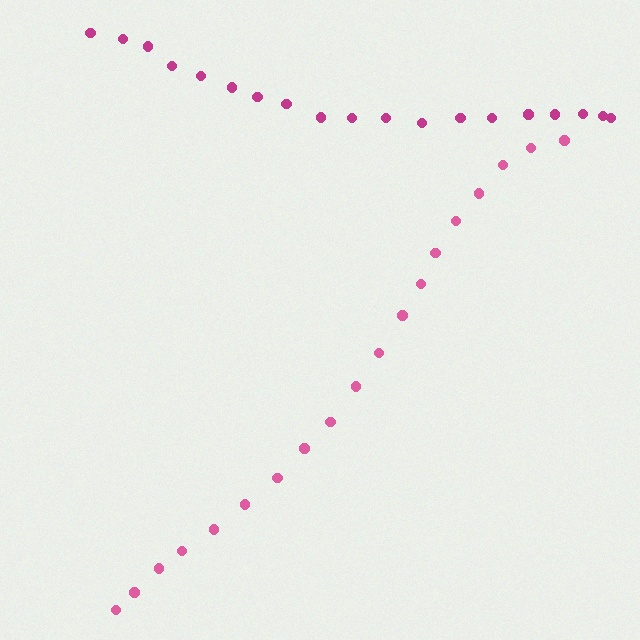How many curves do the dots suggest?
There are 2 distinct paths.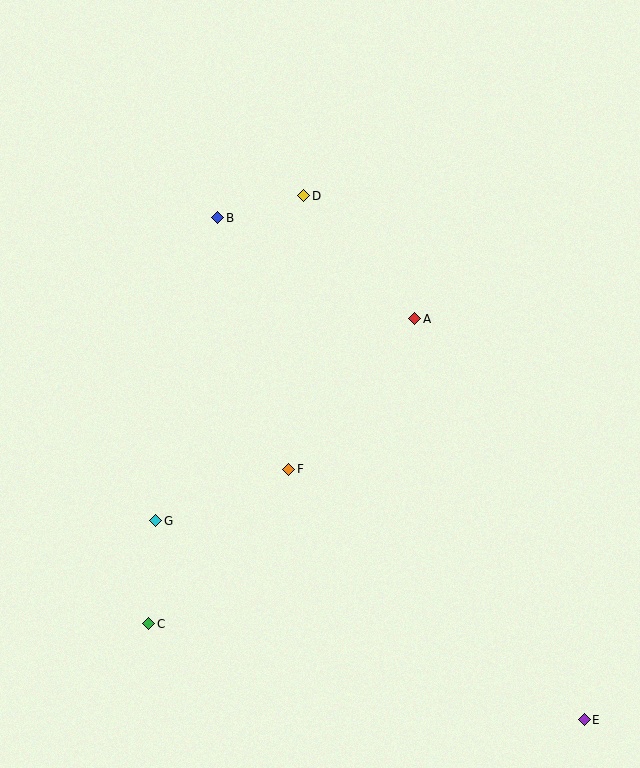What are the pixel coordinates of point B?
Point B is at (218, 218).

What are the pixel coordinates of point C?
Point C is at (149, 624).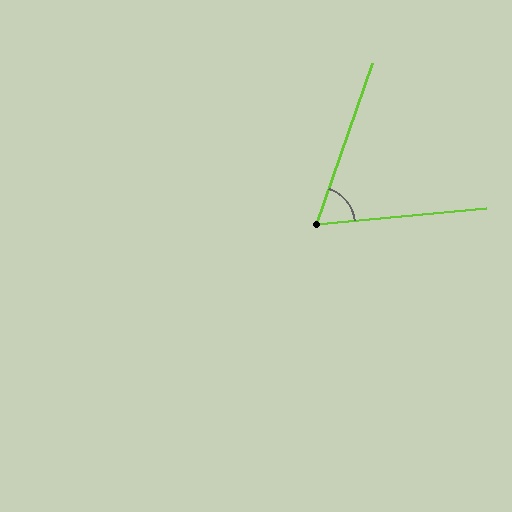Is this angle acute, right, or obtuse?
It is acute.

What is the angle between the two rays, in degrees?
Approximately 66 degrees.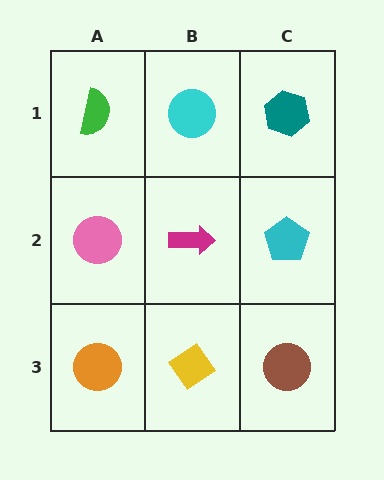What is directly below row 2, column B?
A yellow diamond.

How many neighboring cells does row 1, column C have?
2.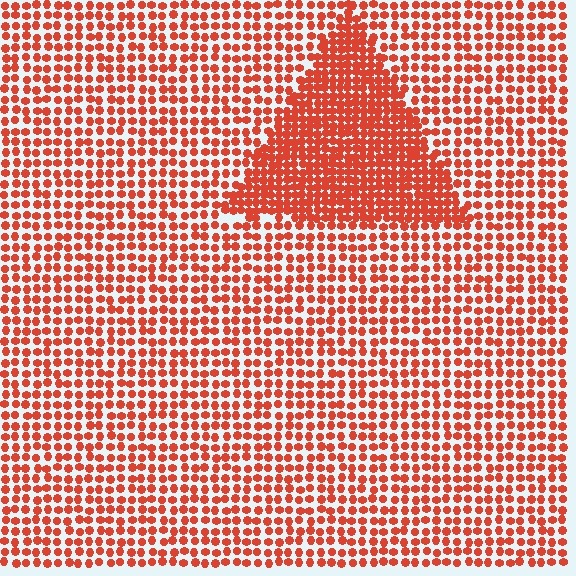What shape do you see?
I see a triangle.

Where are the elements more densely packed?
The elements are more densely packed inside the triangle boundary.